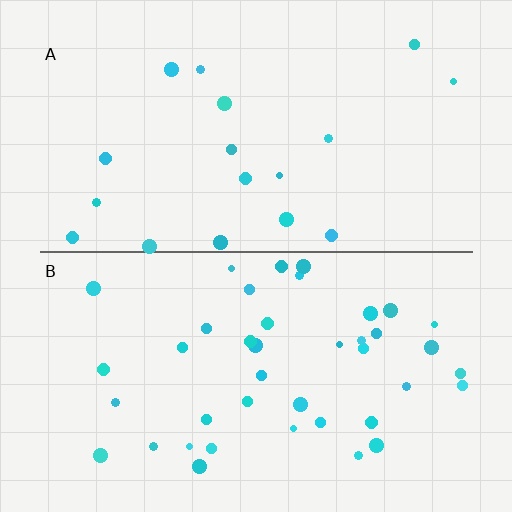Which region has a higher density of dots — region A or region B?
B (the bottom).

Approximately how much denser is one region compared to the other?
Approximately 2.3× — region B over region A.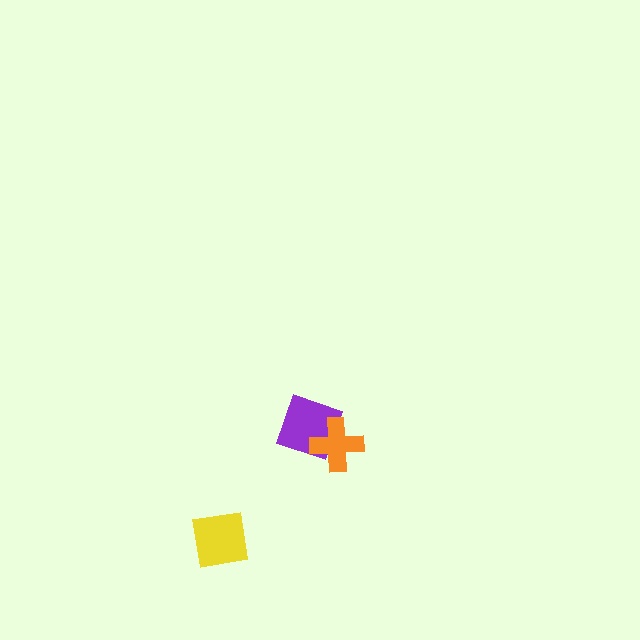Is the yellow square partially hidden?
No, no other shape covers it.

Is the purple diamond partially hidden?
Yes, it is partially covered by another shape.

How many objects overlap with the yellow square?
0 objects overlap with the yellow square.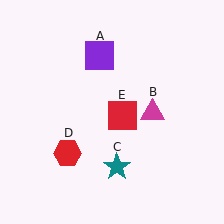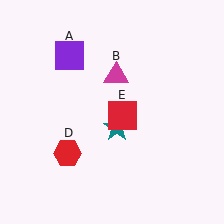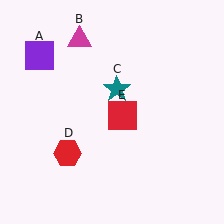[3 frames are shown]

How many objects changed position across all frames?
3 objects changed position: purple square (object A), magenta triangle (object B), teal star (object C).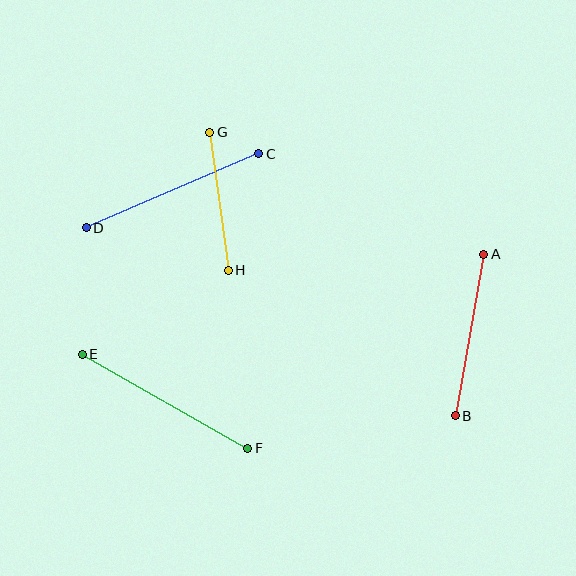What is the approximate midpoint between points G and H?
The midpoint is at approximately (219, 201) pixels.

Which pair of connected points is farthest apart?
Points E and F are farthest apart.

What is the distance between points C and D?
The distance is approximately 187 pixels.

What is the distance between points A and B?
The distance is approximately 164 pixels.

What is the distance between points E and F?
The distance is approximately 190 pixels.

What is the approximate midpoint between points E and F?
The midpoint is at approximately (165, 401) pixels.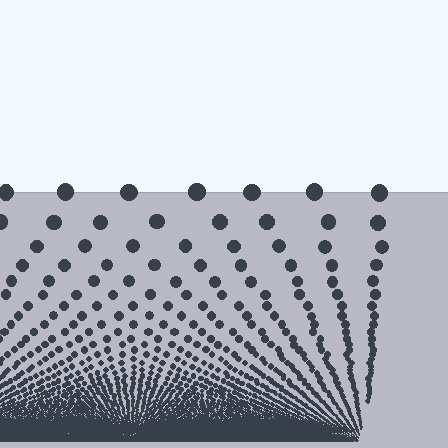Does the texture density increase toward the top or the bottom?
Density increases toward the bottom.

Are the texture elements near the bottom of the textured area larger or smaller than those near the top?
Smaller. The gradient is inverted — elements near the bottom are smaller and denser.